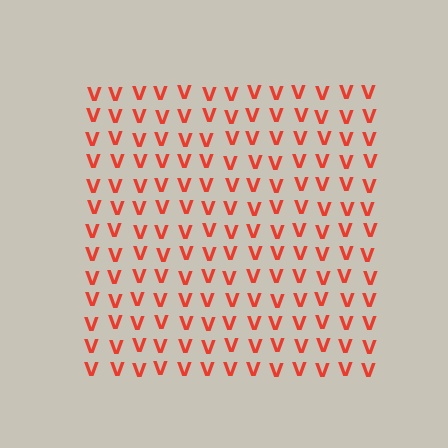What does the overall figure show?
The overall figure shows a square.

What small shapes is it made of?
It is made of small letter V's.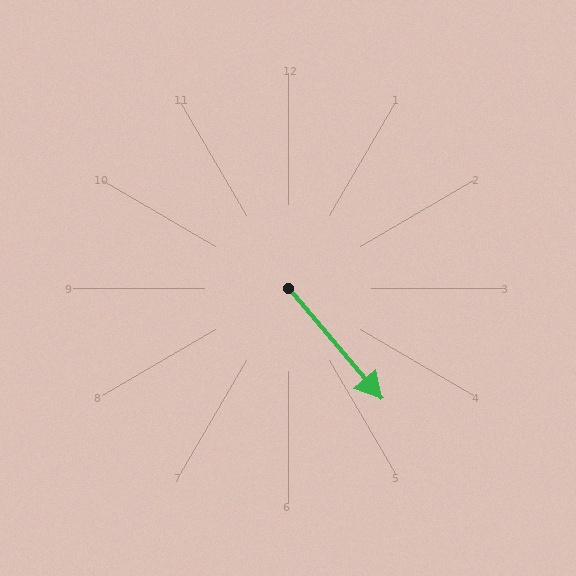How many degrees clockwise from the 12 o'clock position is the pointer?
Approximately 140 degrees.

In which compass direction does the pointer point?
Southeast.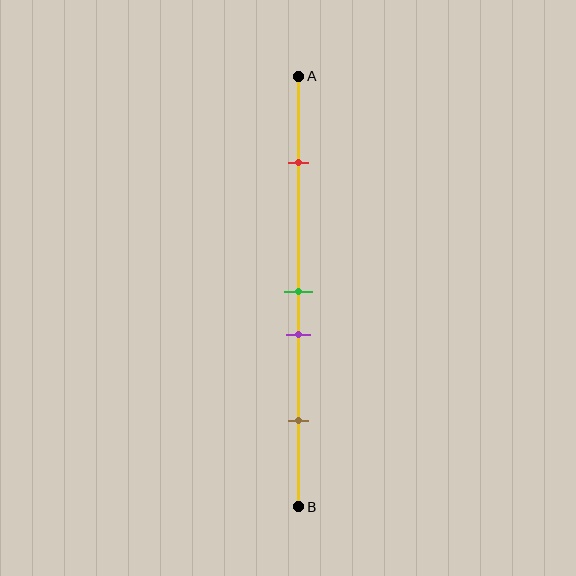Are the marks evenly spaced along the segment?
No, the marks are not evenly spaced.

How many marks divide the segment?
There are 4 marks dividing the segment.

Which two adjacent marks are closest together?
The green and purple marks are the closest adjacent pair.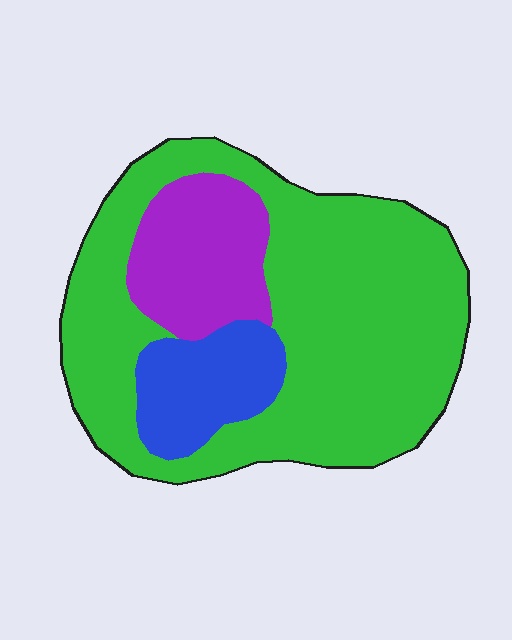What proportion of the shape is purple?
Purple covers about 15% of the shape.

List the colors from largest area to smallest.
From largest to smallest: green, purple, blue.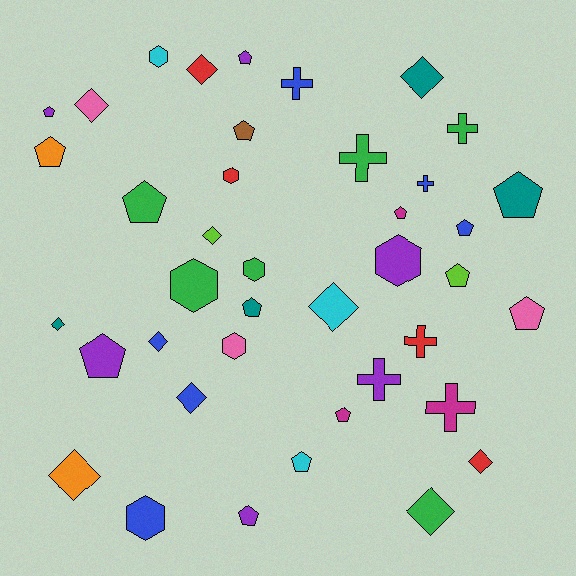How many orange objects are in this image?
There are 2 orange objects.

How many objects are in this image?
There are 40 objects.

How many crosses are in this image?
There are 7 crosses.